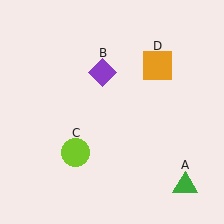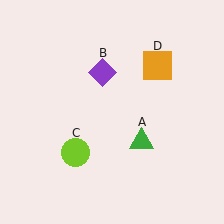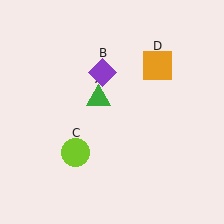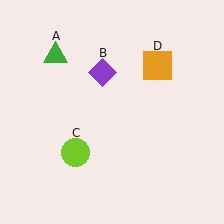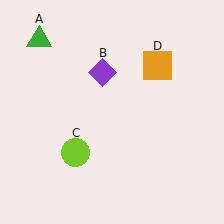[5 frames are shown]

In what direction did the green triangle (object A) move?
The green triangle (object A) moved up and to the left.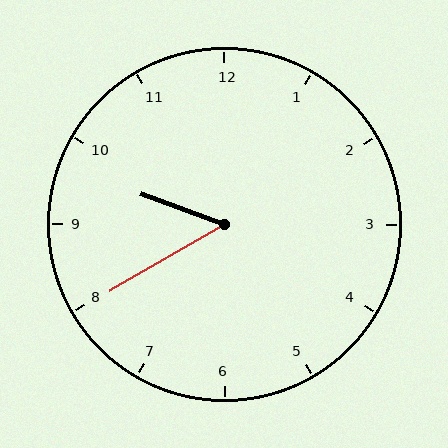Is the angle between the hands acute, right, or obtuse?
It is acute.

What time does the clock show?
9:40.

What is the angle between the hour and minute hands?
Approximately 50 degrees.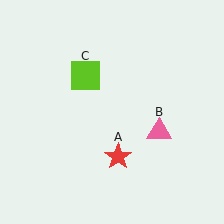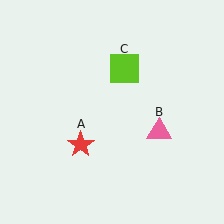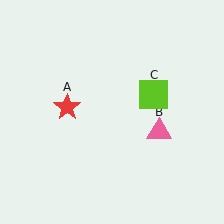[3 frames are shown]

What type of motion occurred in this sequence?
The red star (object A), lime square (object C) rotated clockwise around the center of the scene.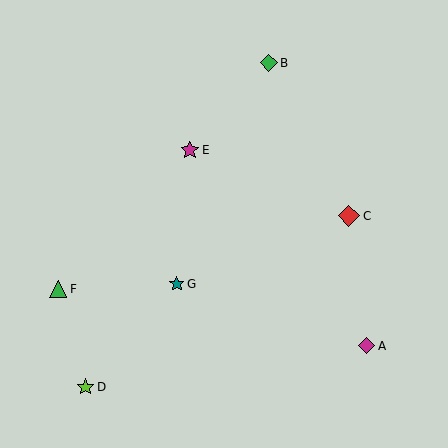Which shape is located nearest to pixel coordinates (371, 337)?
The magenta diamond (labeled A) at (367, 346) is nearest to that location.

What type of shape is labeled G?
Shape G is a teal star.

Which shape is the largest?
The red diamond (labeled C) is the largest.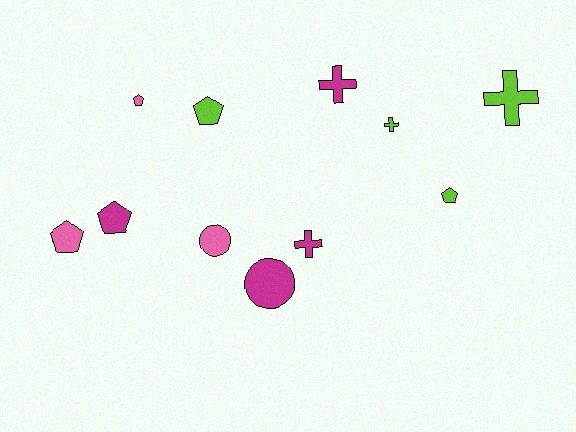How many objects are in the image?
There are 11 objects.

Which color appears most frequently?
Lime, with 4 objects.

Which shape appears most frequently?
Pentagon, with 5 objects.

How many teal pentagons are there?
There are no teal pentagons.